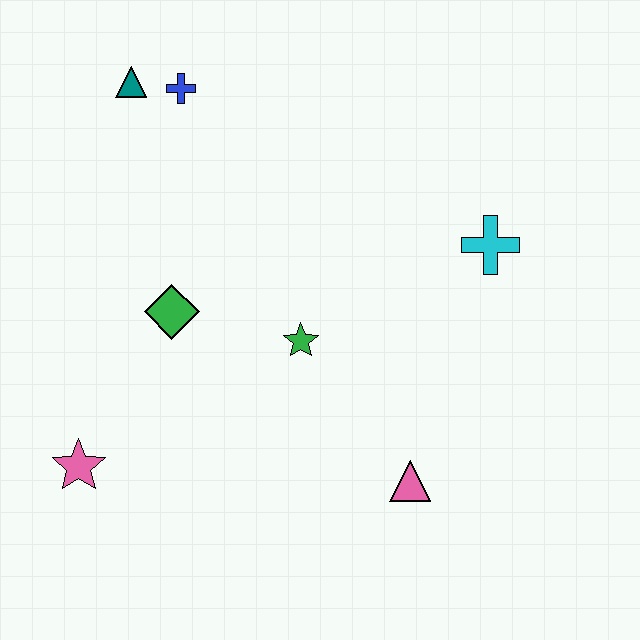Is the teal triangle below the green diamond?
No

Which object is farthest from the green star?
The teal triangle is farthest from the green star.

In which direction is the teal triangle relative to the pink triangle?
The teal triangle is above the pink triangle.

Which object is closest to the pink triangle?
The green star is closest to the pink triangle.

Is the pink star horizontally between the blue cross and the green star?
No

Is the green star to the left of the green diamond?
No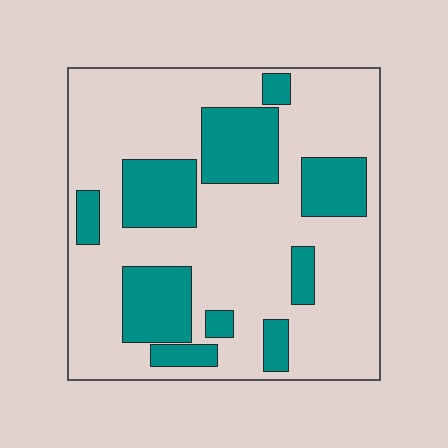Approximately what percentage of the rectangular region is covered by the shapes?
Approximately 30%.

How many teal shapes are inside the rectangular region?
10.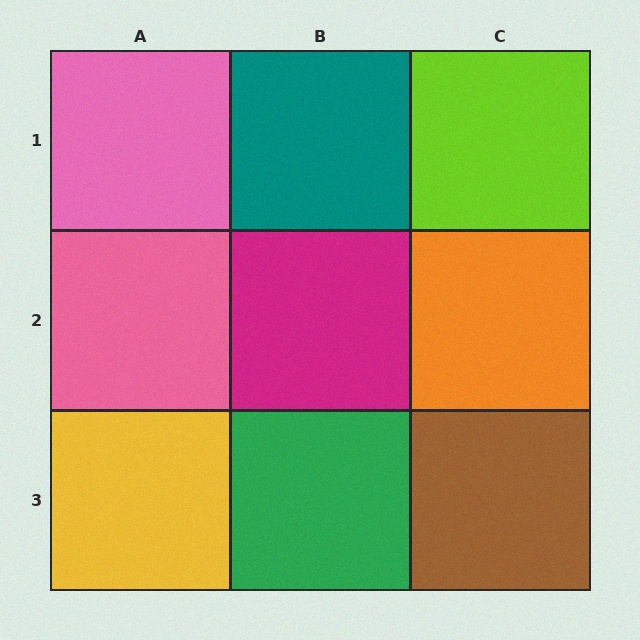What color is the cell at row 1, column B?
Teal.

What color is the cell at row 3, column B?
Green.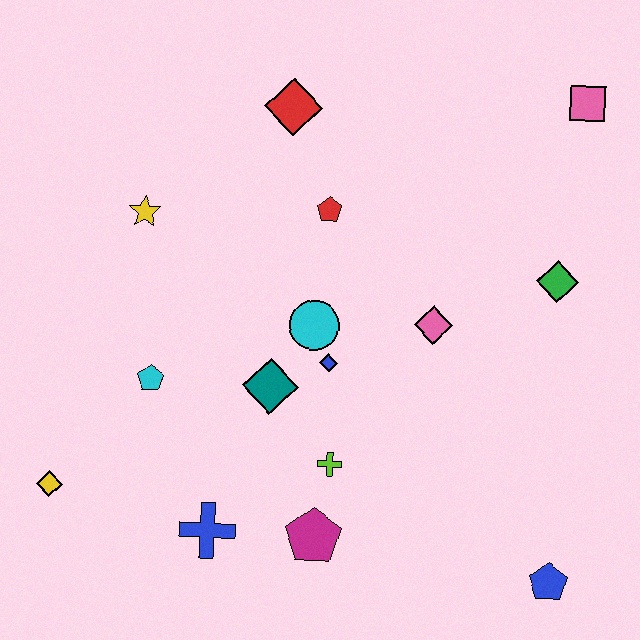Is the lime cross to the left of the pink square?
Yes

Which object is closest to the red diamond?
The red pentagon is closest to the red diamond.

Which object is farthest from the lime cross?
The pink square is farthest from the lime cross.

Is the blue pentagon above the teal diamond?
No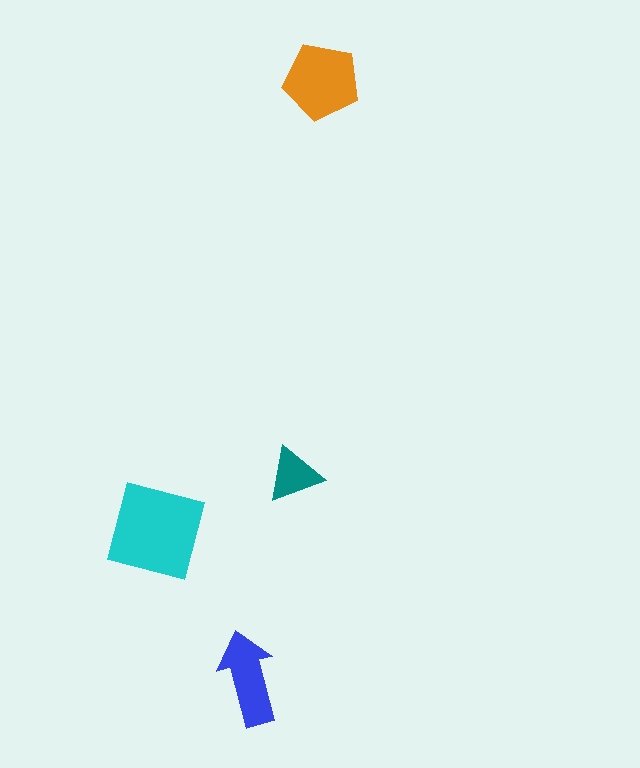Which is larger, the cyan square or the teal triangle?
The cyan square.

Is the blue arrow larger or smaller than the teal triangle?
Larger.